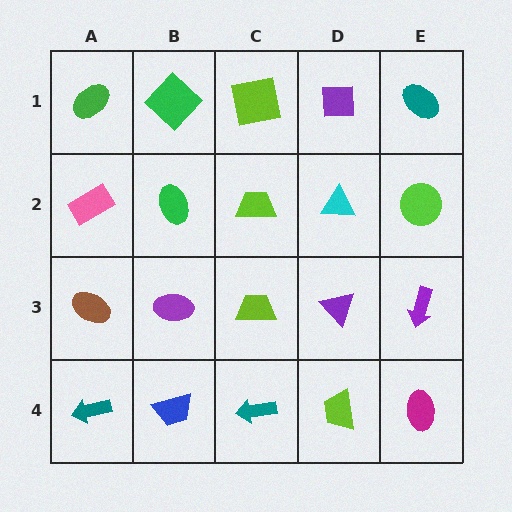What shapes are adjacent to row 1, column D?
A cyan triangle (row 2, column D), a lime square (row 1, column C), a teal ellipse (row 1, column E).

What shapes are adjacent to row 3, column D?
A cyan triangle (row 2, column D), a lime trapezoid (row 4, column D), a lime trapezoid (row 3, column C), a purple arrow (row 3, column E).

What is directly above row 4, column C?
A lime trapezoid.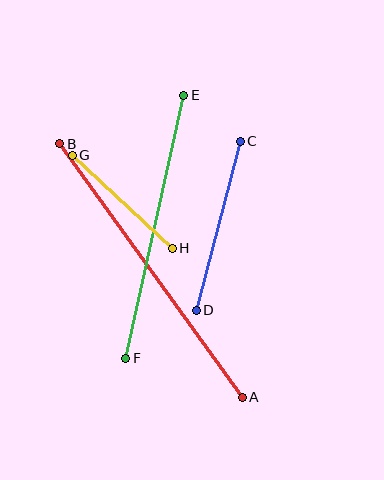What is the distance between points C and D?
The distance is approximately 175 pixels.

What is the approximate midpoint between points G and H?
The midpoint is at approximately (122, 202) pixels.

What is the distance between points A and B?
The distance is approximately 313 pixels.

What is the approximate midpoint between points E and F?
The midpoint is at approximately (155, 227) pixels.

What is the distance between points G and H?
The distance is approximately 136 pixels.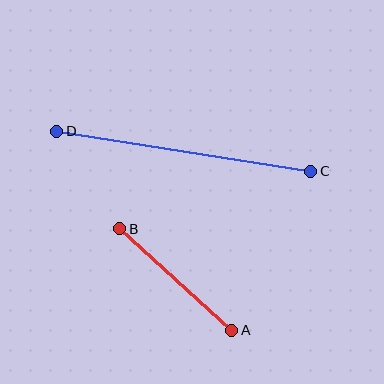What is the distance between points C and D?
The distance is approximately 257 pixels.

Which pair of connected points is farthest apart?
Points C and D are farthest apart.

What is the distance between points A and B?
The distance is approximately 151 pixels.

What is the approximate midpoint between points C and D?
The midpoint is at approximately (184, 151) pixels.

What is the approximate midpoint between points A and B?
The midpoint is at approximately (176, 279) pixels.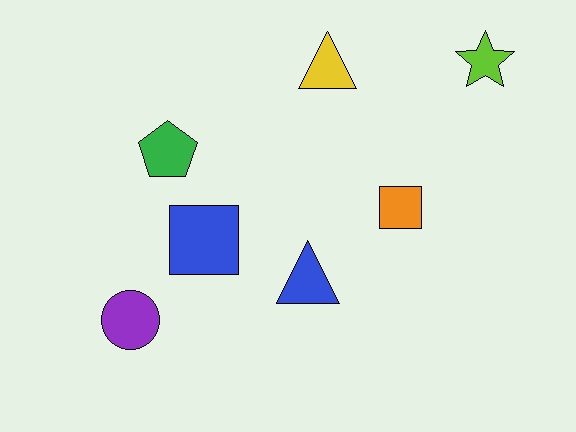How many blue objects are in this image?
There are 2 blue objects.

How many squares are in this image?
There are 2 squares.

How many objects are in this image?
There are 7 objects.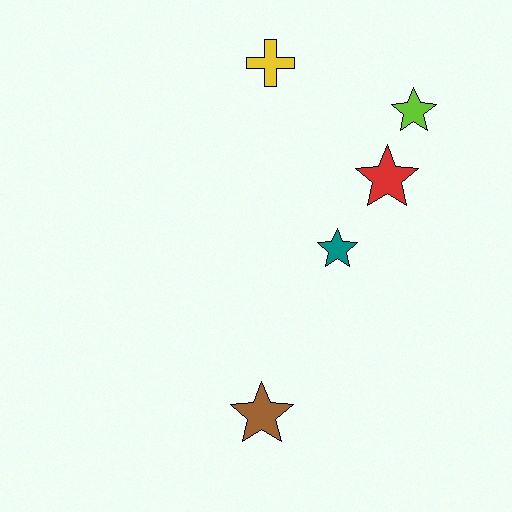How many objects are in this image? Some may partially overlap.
There are 5 objects.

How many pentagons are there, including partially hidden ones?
There are no pentagons.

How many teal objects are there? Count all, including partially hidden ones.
There is 1 teal object.